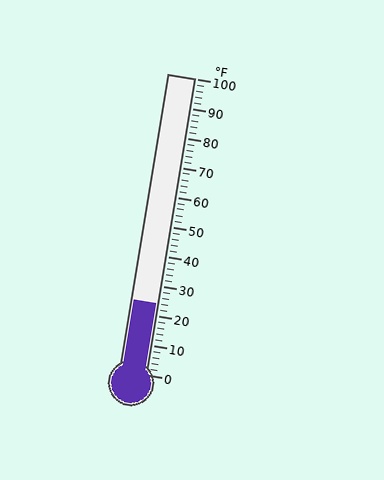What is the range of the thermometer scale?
The thermometer scale ranges from 0°F to 100°F.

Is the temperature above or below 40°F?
The temperature is below 40°F.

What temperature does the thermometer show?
The thermometer shows approximately 24°F.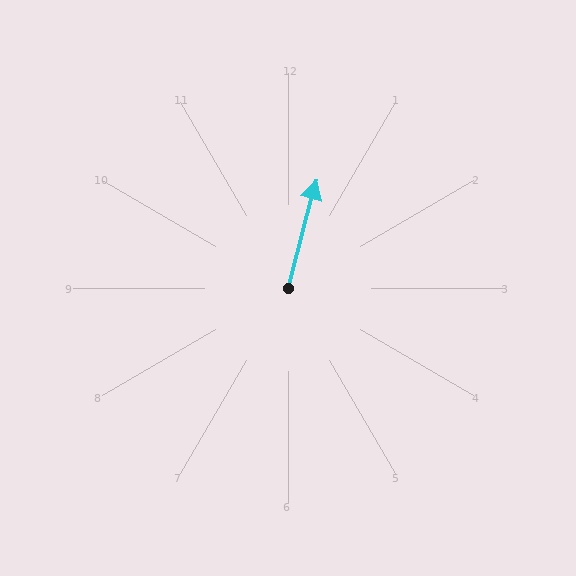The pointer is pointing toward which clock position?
Roughly 12 o'clock.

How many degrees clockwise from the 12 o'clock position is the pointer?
Approximately 14 degrees.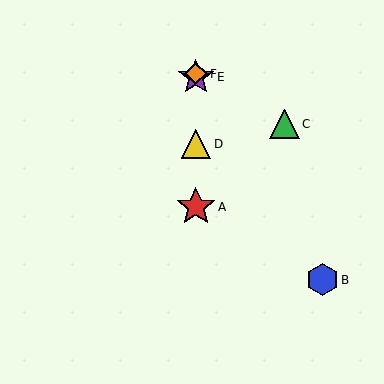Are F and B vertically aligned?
No, F is at x≈196 and B is at x≈322.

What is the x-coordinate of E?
Object E is at x≈196.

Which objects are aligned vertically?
Objects A, D, E, F are aligned vertically.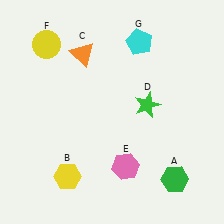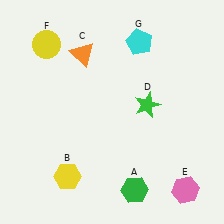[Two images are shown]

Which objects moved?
The objects that moved are: the green hexagon (A), the pink hexagon (E).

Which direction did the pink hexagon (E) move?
The pink hexagon (E) moved right.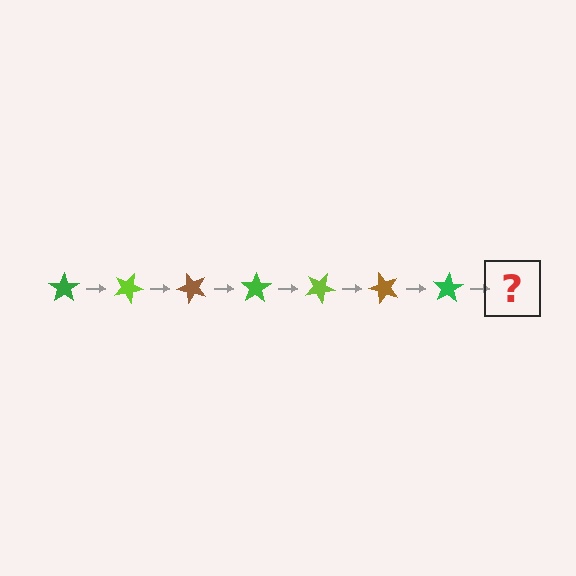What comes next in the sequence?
The next element should be a lime star, rotated 175 degrees from the start.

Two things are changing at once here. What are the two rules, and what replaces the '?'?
The two rules are that it rotates 25 degrees each step and the color cycles through green, lime, and brown. The '?' should be a lime star, rotated 175 degrees from the start.